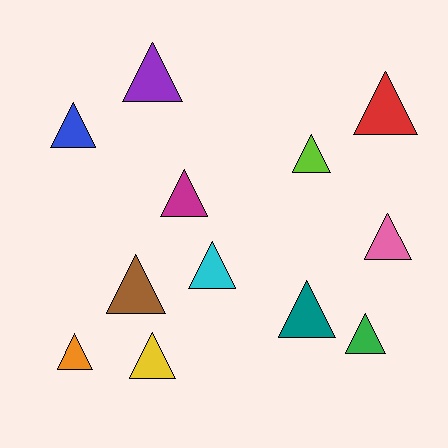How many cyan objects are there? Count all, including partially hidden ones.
There is 1 cyan object.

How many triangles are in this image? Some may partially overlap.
There are 12 triangles.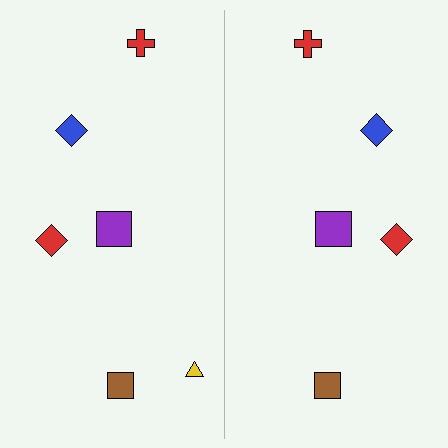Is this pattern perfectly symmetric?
No, the pattern is not perfectly symmetric. A yellow triangle is missing from the right side.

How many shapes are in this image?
There are 11 shapes in this image.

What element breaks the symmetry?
A yellow triangle is missing from the right side.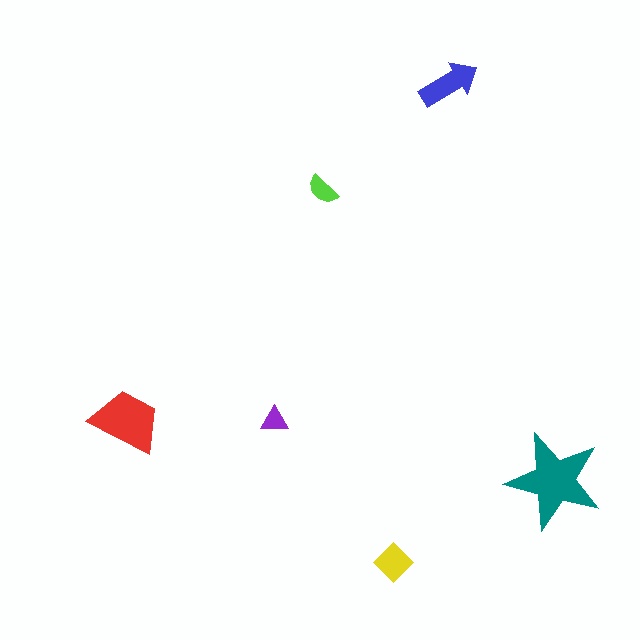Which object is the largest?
The teal star.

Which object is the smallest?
The purple triangle.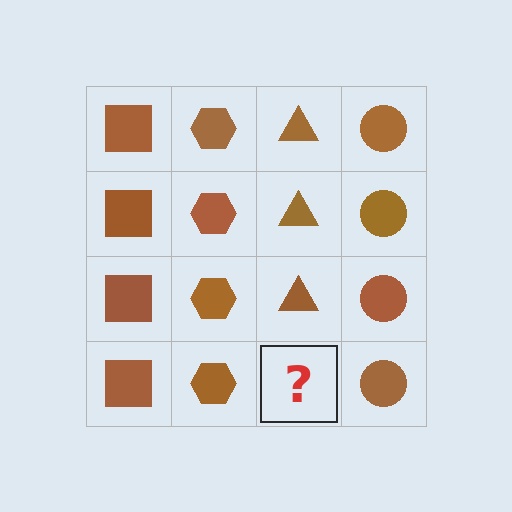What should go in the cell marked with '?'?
The missing cell should contain a brown triangle.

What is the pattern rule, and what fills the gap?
The rule is that each column has a consistent shape. The gap should be filled with a brown triangle.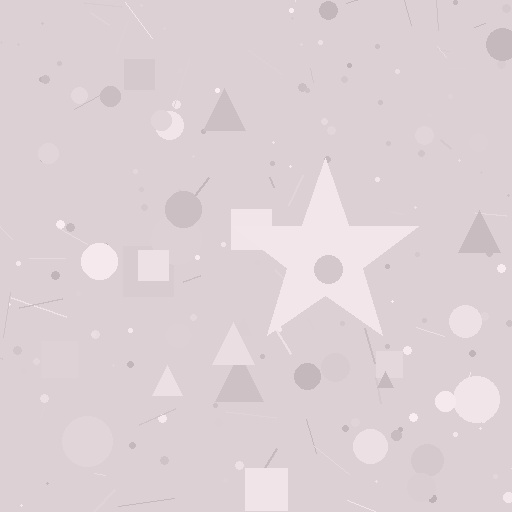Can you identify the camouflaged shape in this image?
The camouflaged shape is a star.